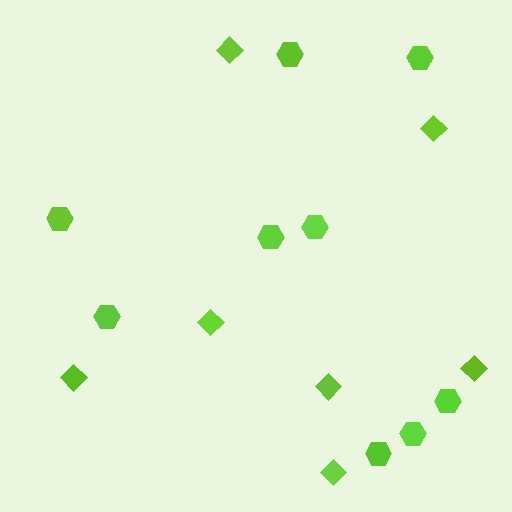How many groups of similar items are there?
There are 2 groups: one group of diamonds (7) and one group of hexagons (9).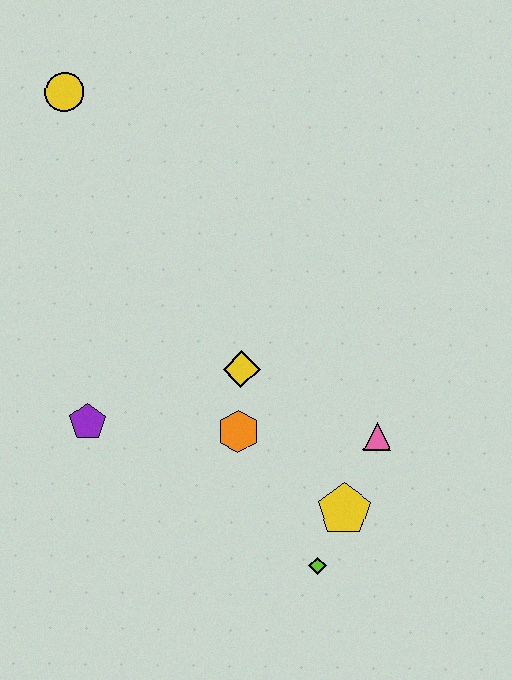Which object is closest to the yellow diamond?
The orange hexagon is closest to the yellow diamond.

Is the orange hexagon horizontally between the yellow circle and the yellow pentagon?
Yes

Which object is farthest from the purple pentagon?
The yellow circle is farthest from the purple pentagon.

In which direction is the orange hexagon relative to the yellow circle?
The orange hexagon is below the yellow circle.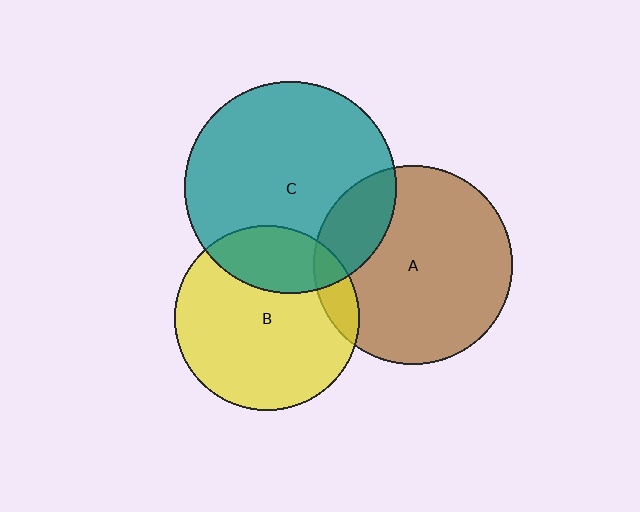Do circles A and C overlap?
Yes.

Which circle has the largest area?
Circle C (teal).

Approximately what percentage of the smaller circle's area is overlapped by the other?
Approximately 20%.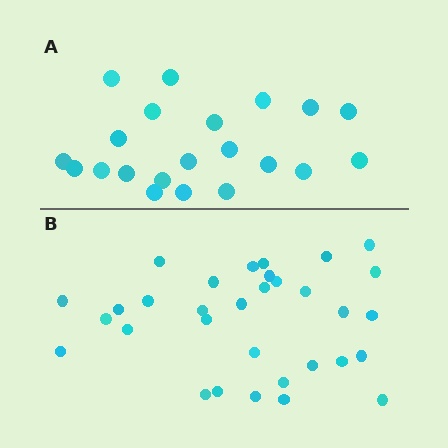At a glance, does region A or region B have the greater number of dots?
Region B (the bottom region) has more dots.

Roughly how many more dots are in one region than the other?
Region B has roughly 12 or so more dots than region A.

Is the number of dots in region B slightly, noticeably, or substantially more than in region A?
Region B has substantially more. The ratio is roughly 1.5 to 1.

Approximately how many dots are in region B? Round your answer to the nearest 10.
About 30 dots. (The exact count is 32, which rounds to 30.)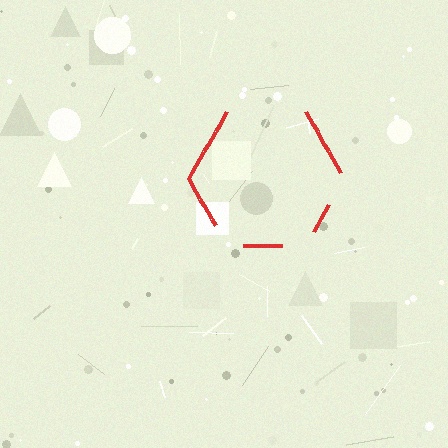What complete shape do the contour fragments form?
The contour fragments form a hexagon.